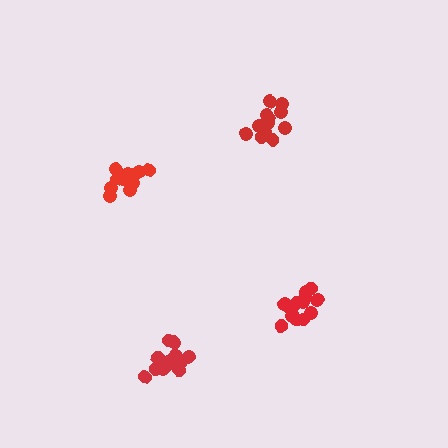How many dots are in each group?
Group 1: 14 dots, Group 2: 12 dots, Group 3: 15 dots, Group 4: 12 dots (53 total).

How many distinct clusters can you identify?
There are 4 distinct clusters.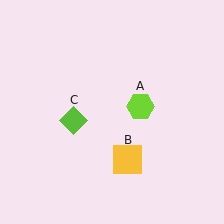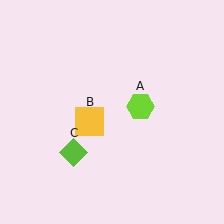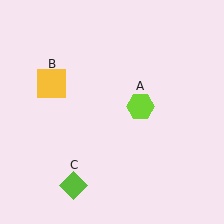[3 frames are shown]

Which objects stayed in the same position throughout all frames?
Lime hexagon (object A) remained stationary.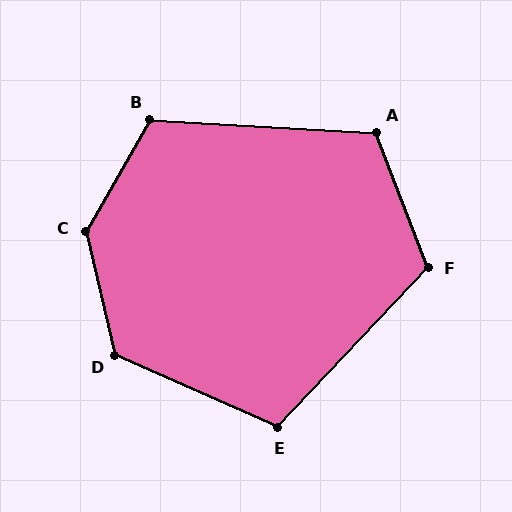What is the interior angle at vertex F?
Approximately 116 degrees (obtuse).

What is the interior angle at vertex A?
Approximately 114 degrees (obtuse).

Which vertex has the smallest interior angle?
E, at approximately 109 degrees.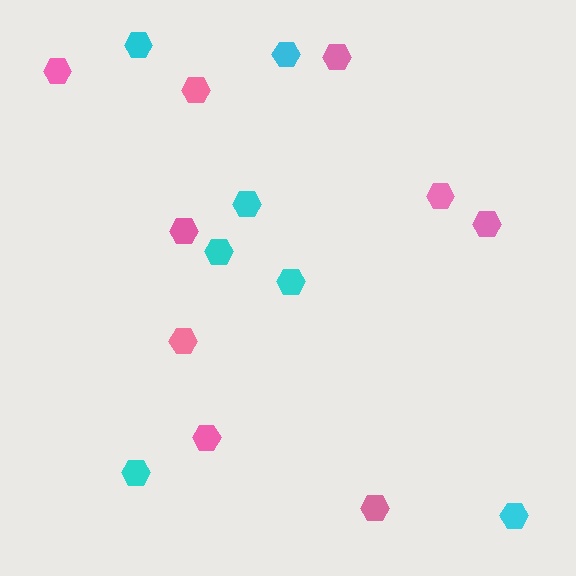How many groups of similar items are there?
There are 2 groups: one group of pink hexagons (9) and one group of cyan hexagons (7).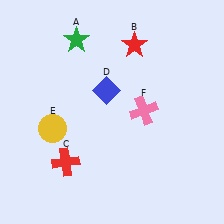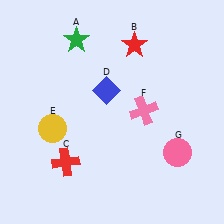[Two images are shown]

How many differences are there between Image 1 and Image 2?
There is 1 difference between the two images.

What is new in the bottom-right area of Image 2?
A pink circle (G) was added in the bottom-right area of Image 2.